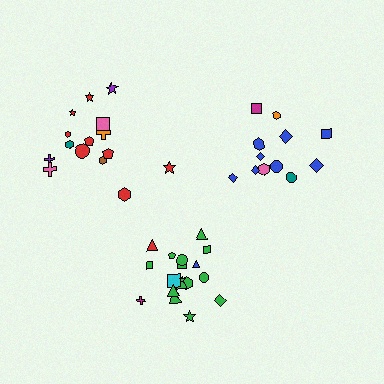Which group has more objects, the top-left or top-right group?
The top-left group.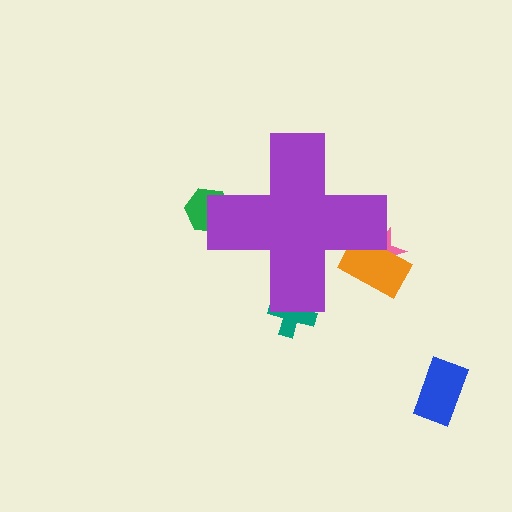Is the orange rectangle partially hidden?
Yes, the orange rectangle is partially hidden behind the purple cross.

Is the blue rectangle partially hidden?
No, the blue rectangle is fully visible.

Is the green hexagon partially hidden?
Yes, the green hexagon is partially hidden behind the purple cross.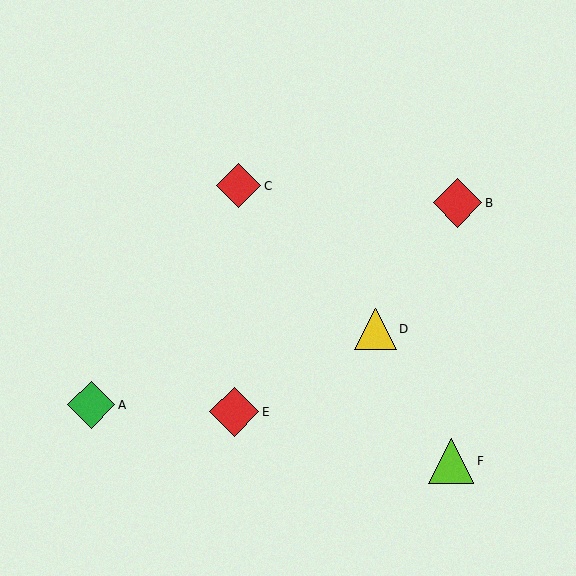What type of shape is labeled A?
Shape A is a green diamond.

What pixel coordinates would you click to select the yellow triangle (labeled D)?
Click at (375, 329) to select the yellow triangle D.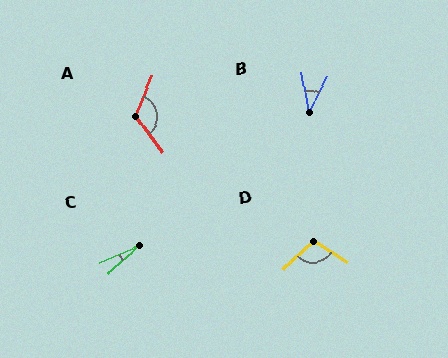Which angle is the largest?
A, at approximately 120 degrees.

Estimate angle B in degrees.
Approximately 39 degrees.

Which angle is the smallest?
C, at approximately 18 degrees.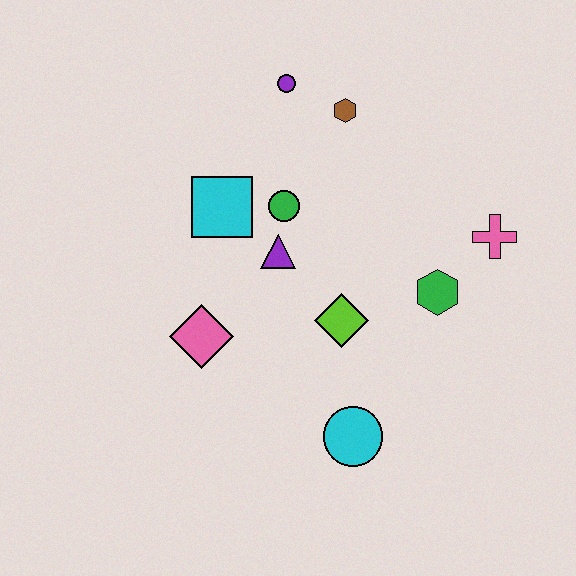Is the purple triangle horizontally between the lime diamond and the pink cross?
No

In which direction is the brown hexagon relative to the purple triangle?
The brown hexagon is above the purple triangle.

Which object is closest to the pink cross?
The green hexagon is closest to the pink cross.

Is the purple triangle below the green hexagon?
No